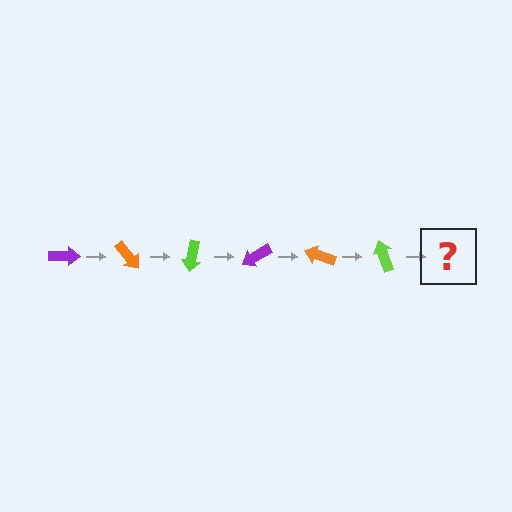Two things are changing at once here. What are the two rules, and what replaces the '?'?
The two rules are that it rotates 50 degrees each step and the color cycles through purple, orange, and lime. The '?' should be a purple arrow, rotated 300 degrees from the start.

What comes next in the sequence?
The next element should be a purple arrow, rotated 300 degrees from the start.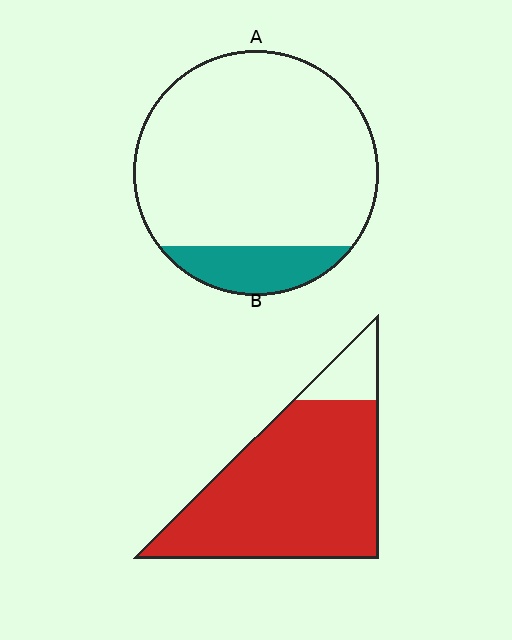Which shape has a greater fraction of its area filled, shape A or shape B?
Shape B.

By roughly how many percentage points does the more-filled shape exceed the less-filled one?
By roughly 75 percentage points (B over A).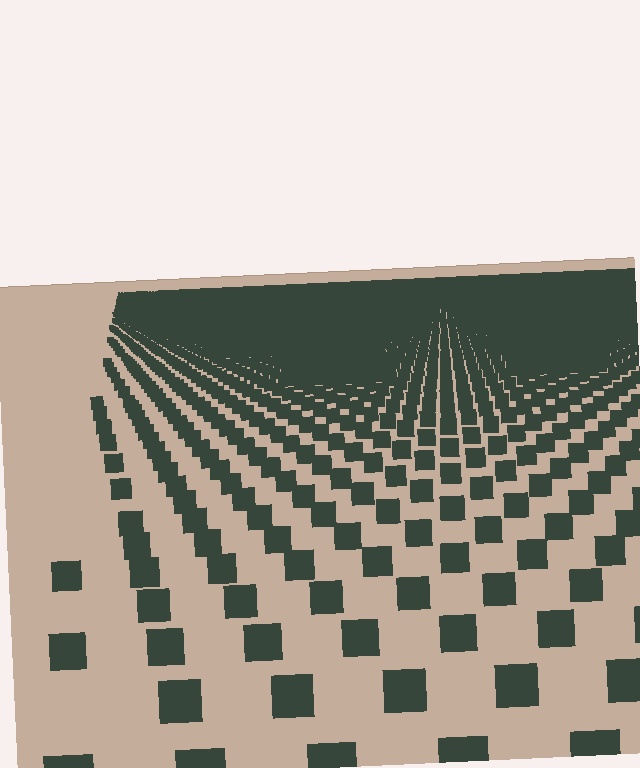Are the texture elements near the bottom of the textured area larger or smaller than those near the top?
Larger. Near the bottom, elements are closer to the viewer and appear at a bigger on-screen size.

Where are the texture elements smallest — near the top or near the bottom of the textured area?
Near the top.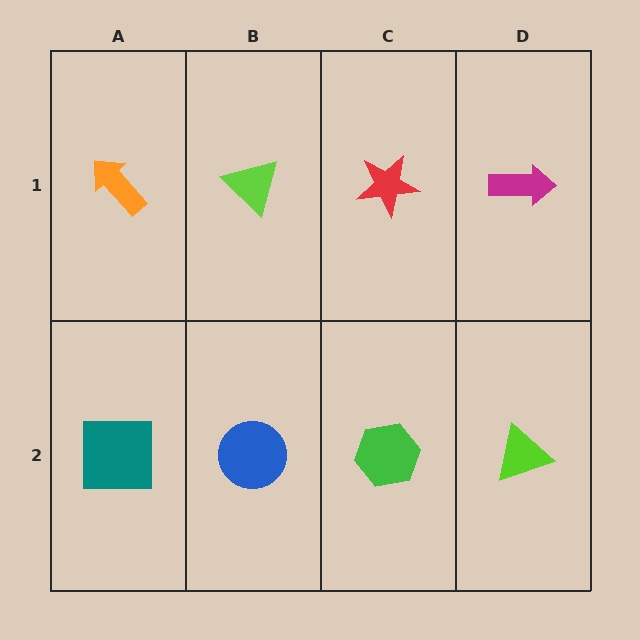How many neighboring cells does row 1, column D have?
2.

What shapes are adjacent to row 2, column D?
A magenta arrow (row 1, column D), a green hexagon (row 2, column C).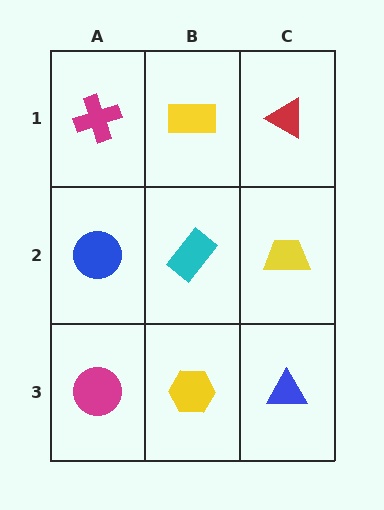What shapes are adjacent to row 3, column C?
A yellow trapezoid (row 2, column C), a yellow hexagon (row 3, column B).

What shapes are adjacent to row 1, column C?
A yellow trapezoid (row 2, column C), a yellow rectangle (row 1, column B).